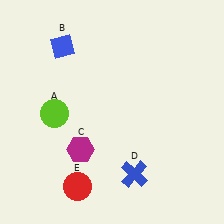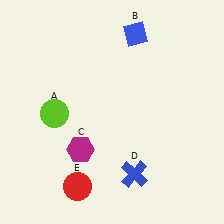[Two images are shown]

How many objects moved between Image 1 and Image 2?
1 object moved between the two images.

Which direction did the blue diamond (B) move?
The blue diamond (B) moved right.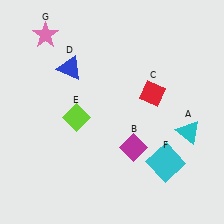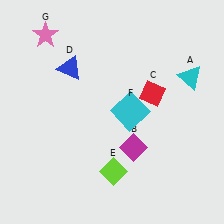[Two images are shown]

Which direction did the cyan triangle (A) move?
The cyan triangle (A) moved up.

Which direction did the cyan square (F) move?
The cyan square (F) moved up.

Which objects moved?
The objects that moved are: the cyan triangle (A), the lime diamond (E), the cyan square (F).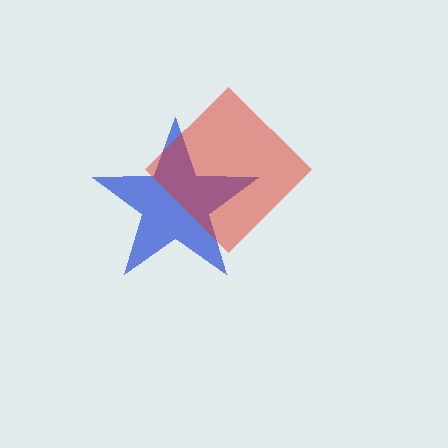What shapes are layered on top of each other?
The layered shapes are: a blue star, a red diamond.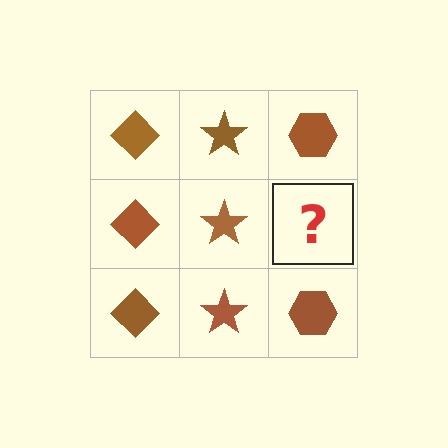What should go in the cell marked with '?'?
The missing cell should contain a brown hexagon.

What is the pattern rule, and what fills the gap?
The rule is that each column has a consistent shape. The gap should be filled with a brown hexagon.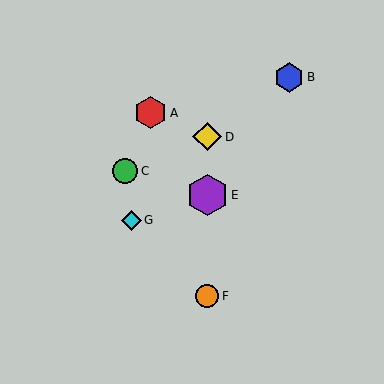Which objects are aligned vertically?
Objects D, E, F are aligned vertically.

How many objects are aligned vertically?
3 objects (D, E, F) are aligned vertically.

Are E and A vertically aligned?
No, E is at x≈207 and A is at x≈150.